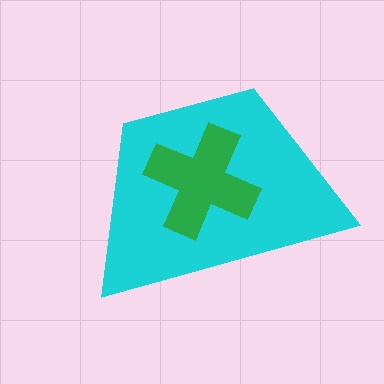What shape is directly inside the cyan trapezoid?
The green cross.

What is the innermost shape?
The green cross.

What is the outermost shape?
The cyan trapezoid.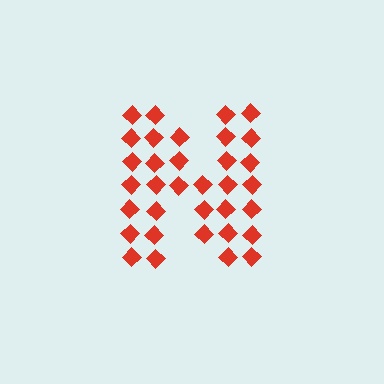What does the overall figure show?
The overall figure shows the letter N.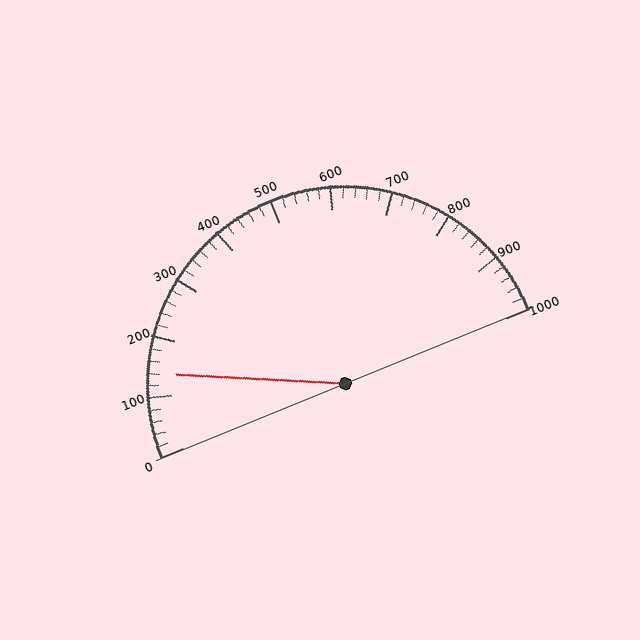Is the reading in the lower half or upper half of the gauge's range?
The reading is in the lower half of the range (0 to 1000).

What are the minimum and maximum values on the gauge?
The gauge ranges from 0 to 1000.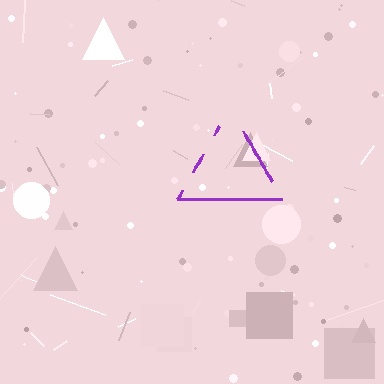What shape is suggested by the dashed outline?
The dashed outline suggests a triangle.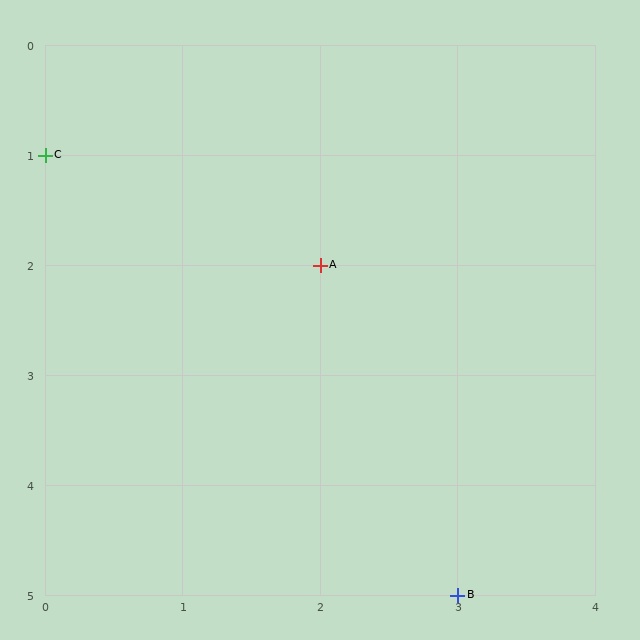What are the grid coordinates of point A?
Point A is at grid coordinates (2, 2).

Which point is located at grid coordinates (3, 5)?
Point B is at (3, 5).